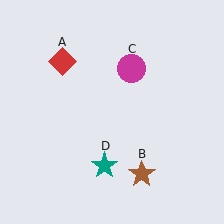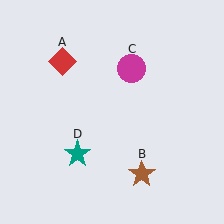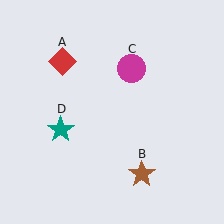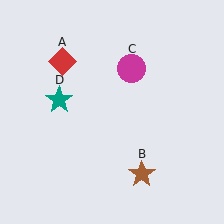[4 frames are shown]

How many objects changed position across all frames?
1 object changed position: teal star (object D).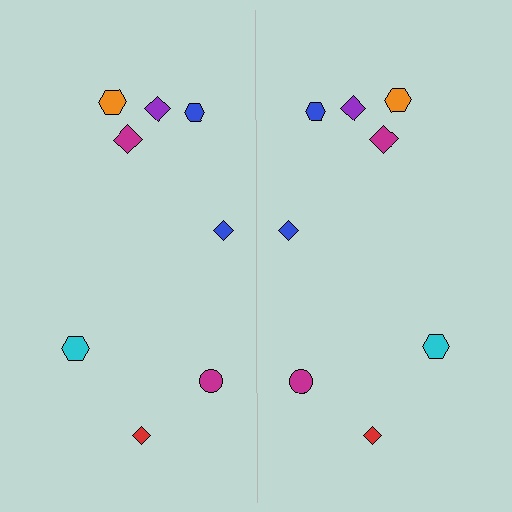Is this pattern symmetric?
Yes, this pattern has bilateral (reflection) symmetry.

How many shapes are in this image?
There are 16 shapes in this image.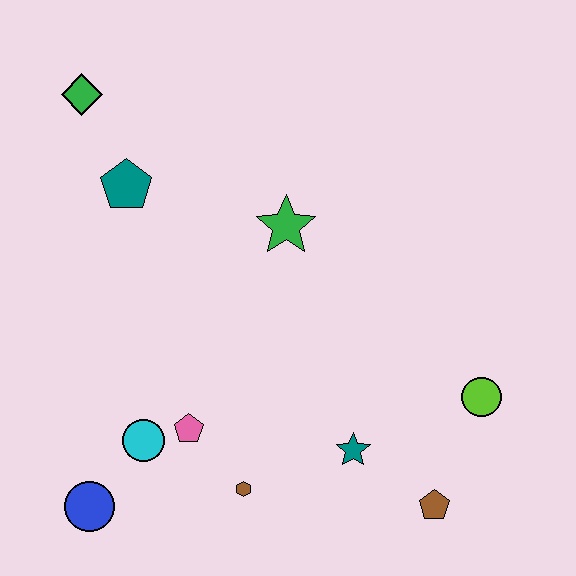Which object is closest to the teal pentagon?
The green diamond is closest to the teal pentagon.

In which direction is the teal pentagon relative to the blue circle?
The teal pentagon is above the blue circle.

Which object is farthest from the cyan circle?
The green diamond is farthest from the cyan circle.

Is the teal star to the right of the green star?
Yes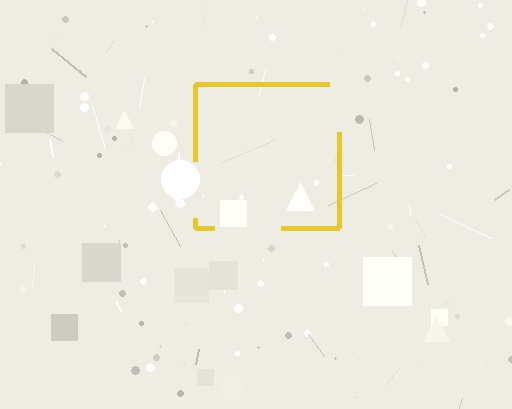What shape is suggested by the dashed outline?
The dashed outline suggests a square.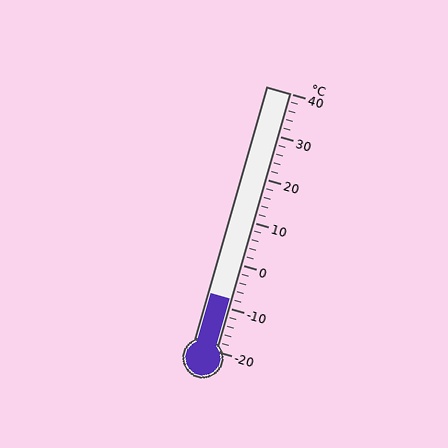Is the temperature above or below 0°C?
The temperature is below 0°C.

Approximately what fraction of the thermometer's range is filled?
The thermometer is filled to approximately 20% of its range.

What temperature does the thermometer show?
The thermometer shows approximately -8°C.